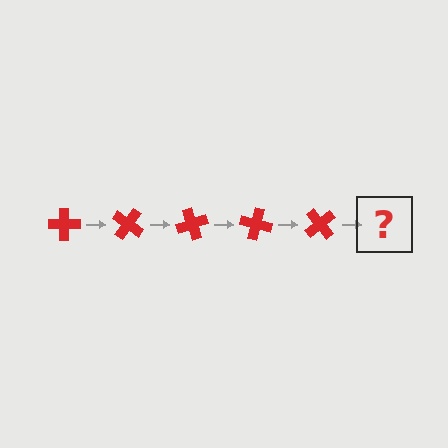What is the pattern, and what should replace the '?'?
The pattern is that the cross rotates 35 degrees each step. The '?' should be a red cross rotated 175 degrees.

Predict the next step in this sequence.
The next step is a red cross rotated 175 degrees.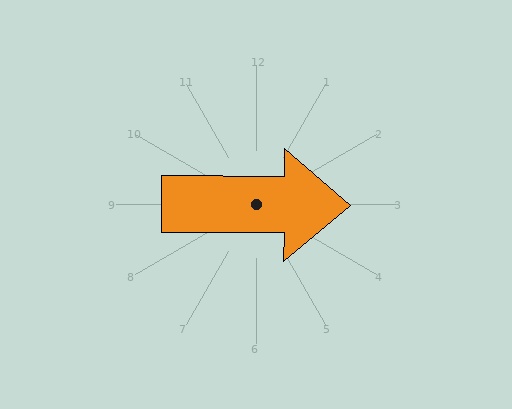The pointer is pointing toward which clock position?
Roughly 3 o'clock.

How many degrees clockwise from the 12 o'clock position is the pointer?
Approximately 90 degrees.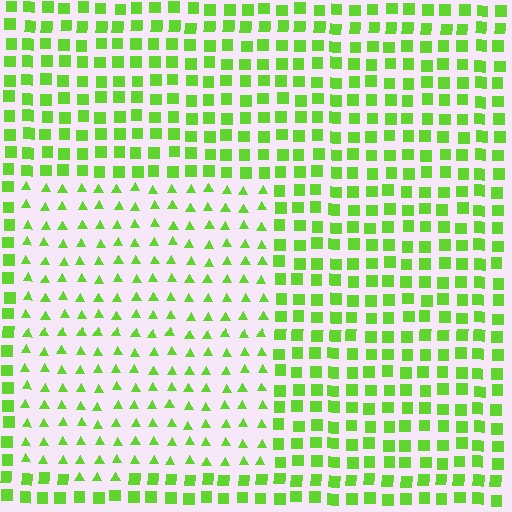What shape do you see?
I see a rectangle.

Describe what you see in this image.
The image is filled with small lime elements arranged in a uniform grid. A rectangle-shaped region contains triangles, while the surrounding area contains squares. The boundary is defined purely by the change in element shape.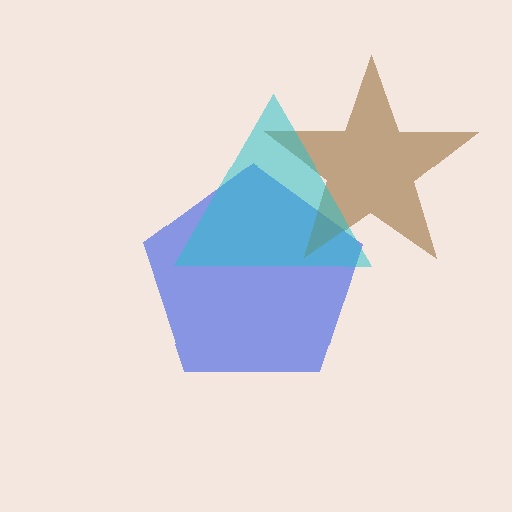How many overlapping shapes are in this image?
There are 3 overlapping shapes in the image.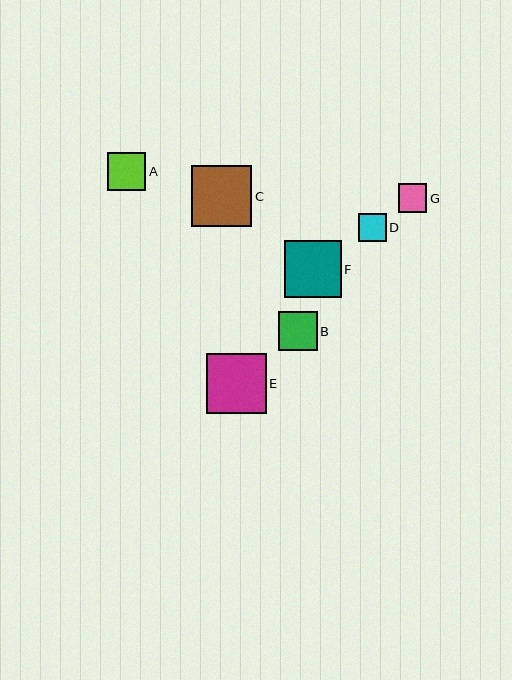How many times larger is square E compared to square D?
Square E is approximately 2.1 times the size of square D.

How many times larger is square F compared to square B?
Square F is approximately 1.5 times the size of square B.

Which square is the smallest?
Square G is the smallest with a size of approximately 28 pixels.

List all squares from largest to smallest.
From largest to smallest: C, E, F, B, A, D, G.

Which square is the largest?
Square C is the largest with a size of approximately 61 pixels.